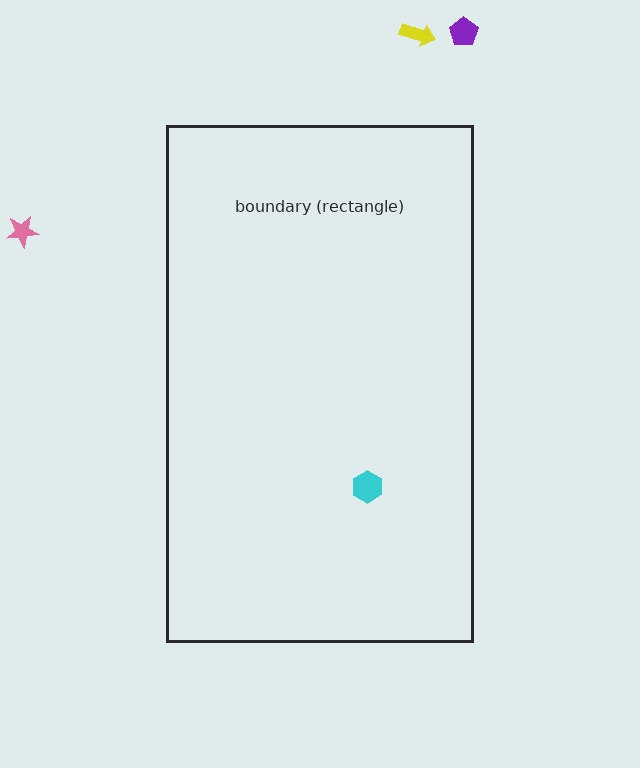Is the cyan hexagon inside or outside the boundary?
Inside.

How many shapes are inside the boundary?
1 inside, 3 outside.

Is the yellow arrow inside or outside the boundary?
Outside.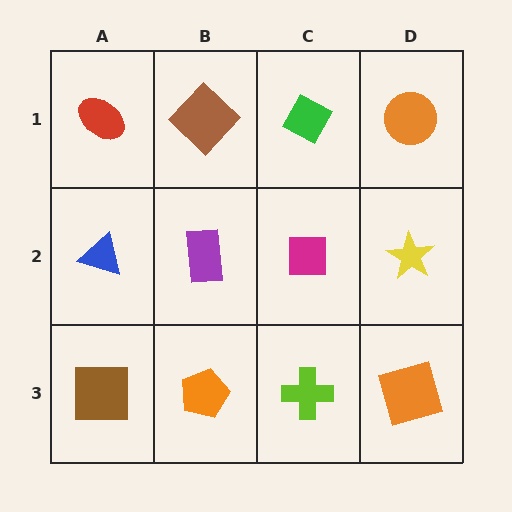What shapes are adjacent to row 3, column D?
A yellow star (row 2, column D), a lime cross (row 3, column C).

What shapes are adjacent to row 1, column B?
A purple rectangle (row 2, column B), a red ellipse (row 1, column A), a green diamond (row 1, column C).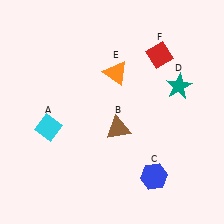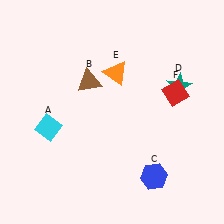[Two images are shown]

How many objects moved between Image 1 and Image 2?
2 objects moved between the two images.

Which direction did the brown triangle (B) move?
The brown triangle (B) moved up.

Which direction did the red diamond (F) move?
The red diamond (F) moved down.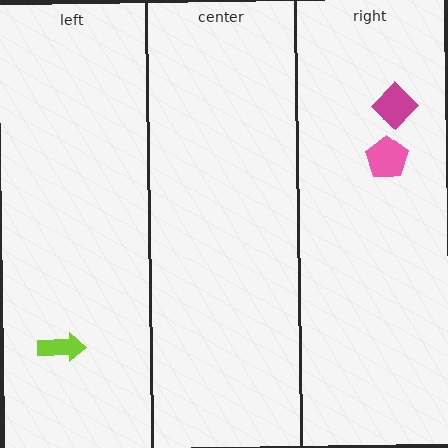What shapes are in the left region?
The lime arrow.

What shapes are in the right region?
The pink pentagon, the magenta diamond.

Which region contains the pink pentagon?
The right region.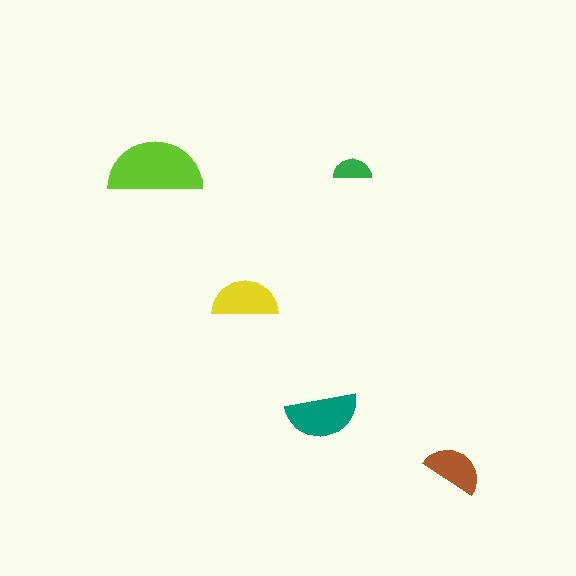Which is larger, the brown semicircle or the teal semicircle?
The teal one.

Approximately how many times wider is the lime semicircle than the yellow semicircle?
About 1.5 times wider.